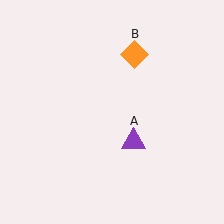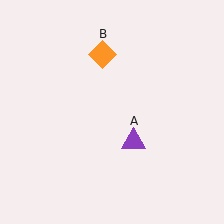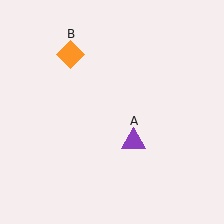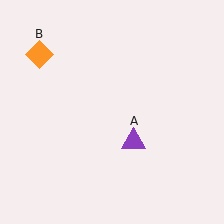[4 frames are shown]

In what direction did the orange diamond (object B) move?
The orange diamond (object B) moved left.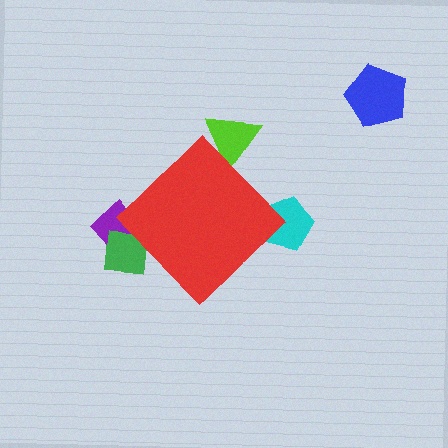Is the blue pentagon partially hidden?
No, the blue pentagon is fully visible.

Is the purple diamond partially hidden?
Yes, the purple diamond is partially hidden behind the red diamond.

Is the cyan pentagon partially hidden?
Yes, the cyan pentagon is partially hidden behind the red diamond.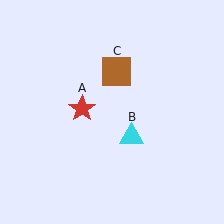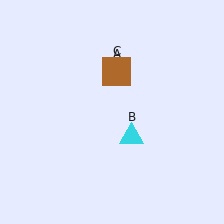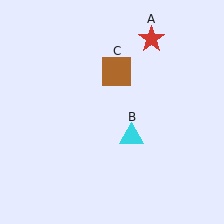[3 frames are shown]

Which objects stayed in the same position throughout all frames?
Cyan triangle (object B) and brown square (object C) remained stationary.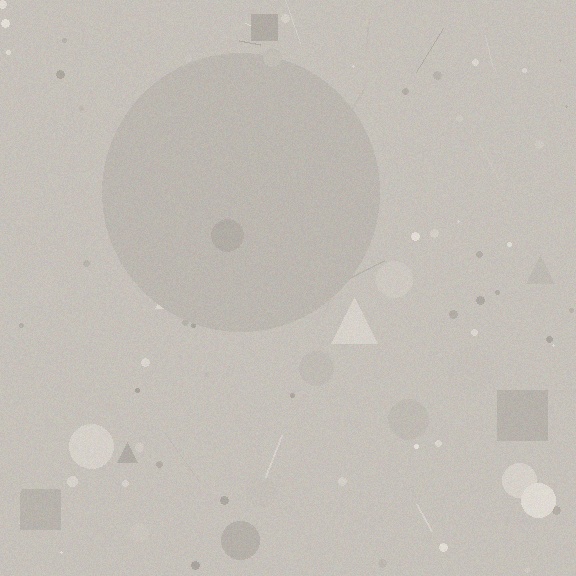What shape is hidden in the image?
A circle is hidden in the image.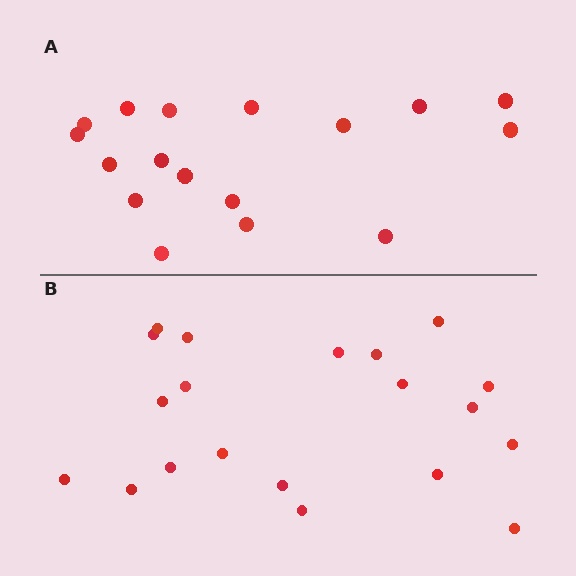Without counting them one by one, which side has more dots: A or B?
Region B (the bottom region) has more dots.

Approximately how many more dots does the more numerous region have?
Region B has just a few more — roughly 2 or 3 more dots than region A.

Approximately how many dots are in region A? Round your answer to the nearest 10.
About 20 dots. (The exact count is 17, which rounds to 20.)